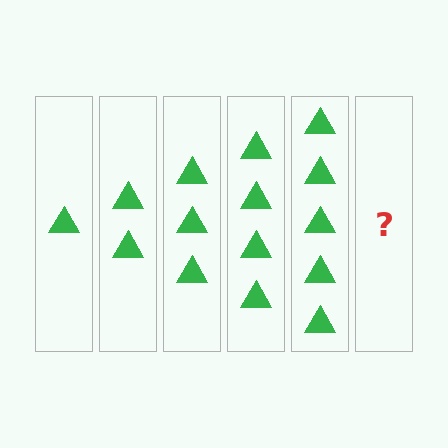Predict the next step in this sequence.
The next step is 6 triangles.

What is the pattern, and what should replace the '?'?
The pattern is that each step adds one more triangle. The '?' should be 6 triangles.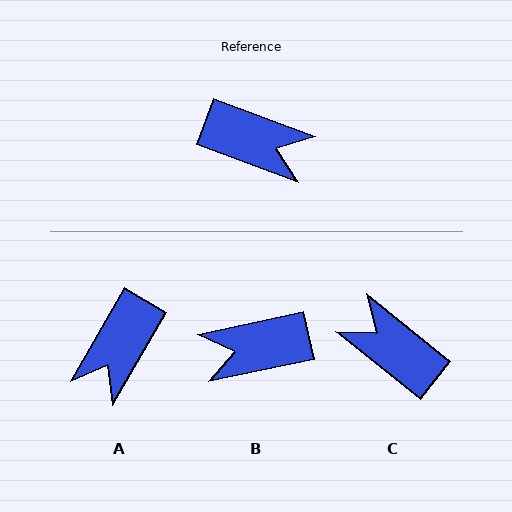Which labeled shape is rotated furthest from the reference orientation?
C, about 161 degrees away.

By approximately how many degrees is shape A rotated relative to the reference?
Approximately 100 degrees clockwise.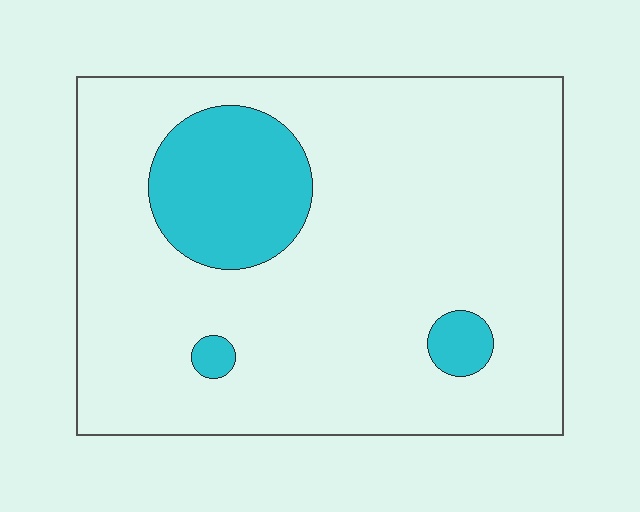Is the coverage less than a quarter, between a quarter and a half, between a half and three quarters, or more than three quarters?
Less than a quarter.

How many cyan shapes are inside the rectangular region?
3.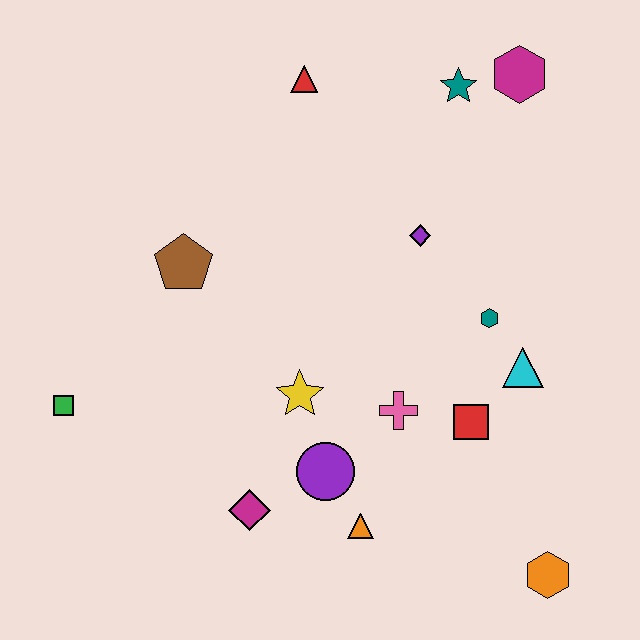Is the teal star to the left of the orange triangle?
No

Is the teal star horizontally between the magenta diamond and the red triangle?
No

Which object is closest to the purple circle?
The orange triangle is closest to the purple circle.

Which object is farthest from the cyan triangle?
The green square is farthest from the cyan triangle.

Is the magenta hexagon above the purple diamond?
Yes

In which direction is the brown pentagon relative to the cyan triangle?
The brown pentagon is to the left of the cyan triangle.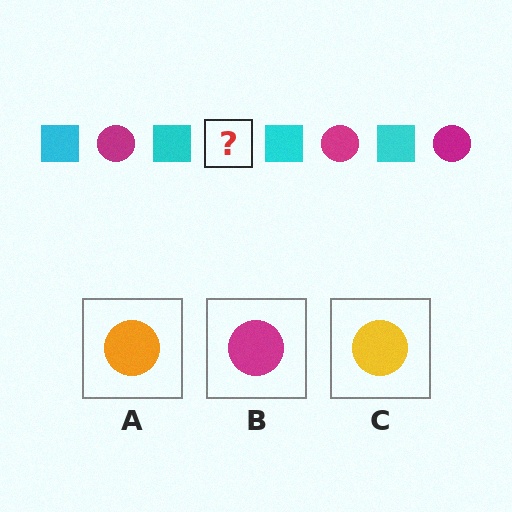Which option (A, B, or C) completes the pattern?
B.